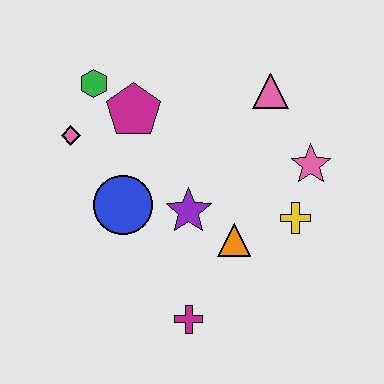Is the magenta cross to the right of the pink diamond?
Yes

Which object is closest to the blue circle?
The purple star is closest to the blue circle.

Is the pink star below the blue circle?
No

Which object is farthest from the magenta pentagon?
The magenta cross is farthest from the magenta pentagon.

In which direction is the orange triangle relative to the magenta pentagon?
The orange triangle is below the magenta pentagon.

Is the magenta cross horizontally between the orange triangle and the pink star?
No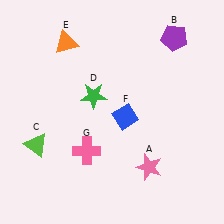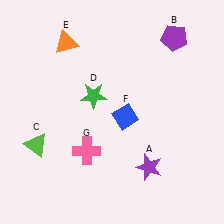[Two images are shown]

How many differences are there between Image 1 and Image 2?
There is 1 difference between the two images.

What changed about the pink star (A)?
In Image 1, A is pink. In Image 2, it changed to purple.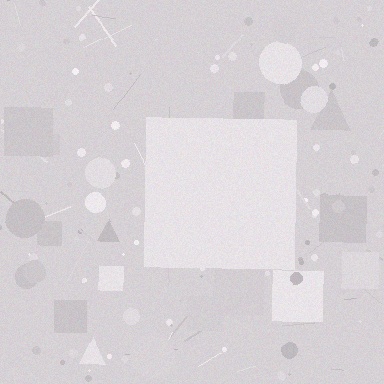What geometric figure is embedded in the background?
A square is embedded in the background.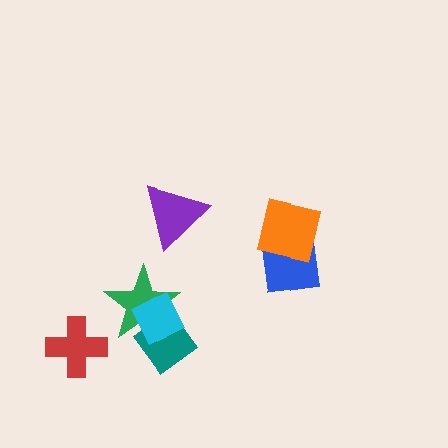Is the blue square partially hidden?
Yes, it is partially covered by another shape.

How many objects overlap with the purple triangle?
0 objects overlap with the purple triangle.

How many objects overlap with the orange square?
1 object overlaps with the orange square.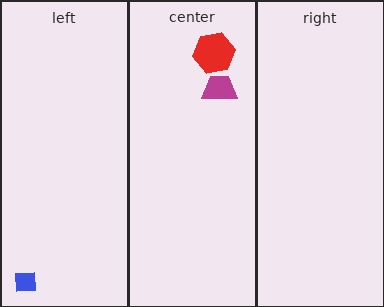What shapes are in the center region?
The magenta trapezoid, the red hexagon.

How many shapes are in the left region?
1.